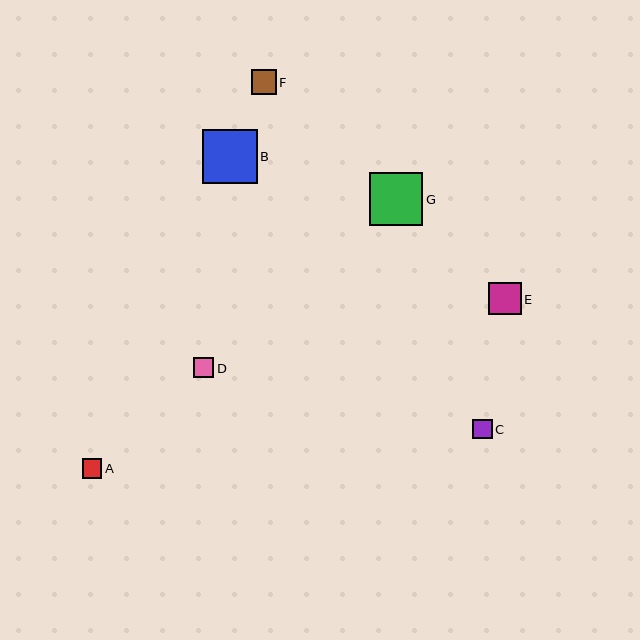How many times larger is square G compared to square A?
Square G is approximately 2.7 times the size of square A.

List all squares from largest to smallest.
From largest to smallest: B, G, E, F, D, A, C.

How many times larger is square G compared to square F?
Square G is approximately 2.1 times the size of square F.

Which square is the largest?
Square B is the largest with a size of approximately 55 pixels.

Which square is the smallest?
Square C is the smallest with a size of approximately 19 pixels.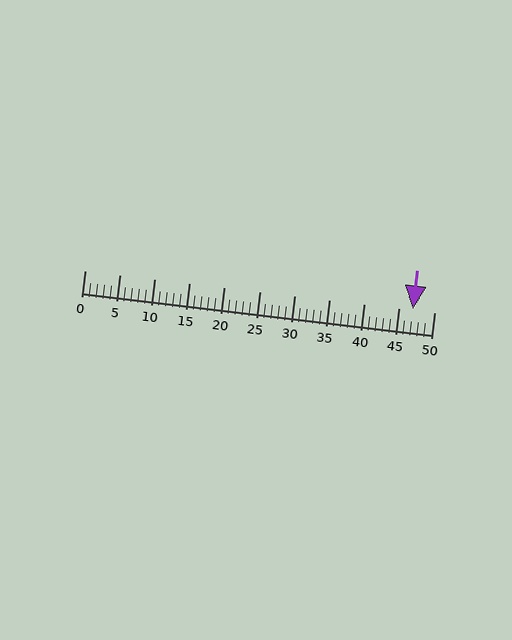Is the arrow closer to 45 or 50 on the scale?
The arrow is closer to 45.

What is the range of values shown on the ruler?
The ruler shows values from 0 to 50.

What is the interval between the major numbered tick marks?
The major tick marks are spaced 5 units apart.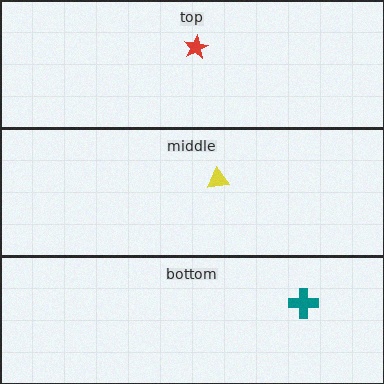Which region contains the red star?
The top region.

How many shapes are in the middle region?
1.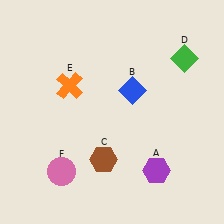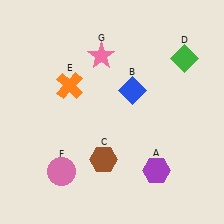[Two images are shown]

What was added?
A pink star (G) was added in Image 2.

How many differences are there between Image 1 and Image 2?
There is 1 difference between the two images.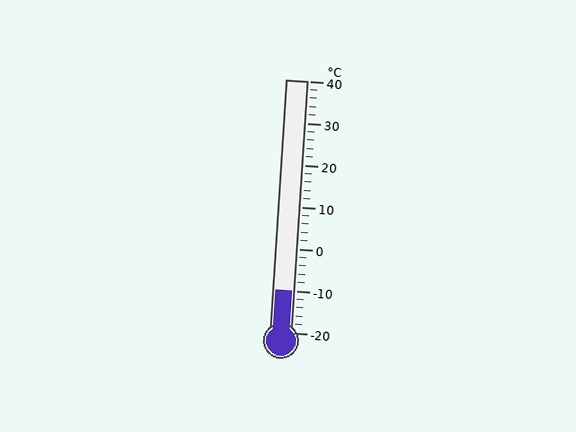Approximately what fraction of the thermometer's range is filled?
The thermometer is filled to approximately 15% of its range.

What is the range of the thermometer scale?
The thermometer scale ranges from -20°C to 40°C.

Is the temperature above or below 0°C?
The temperature is below 0°C.